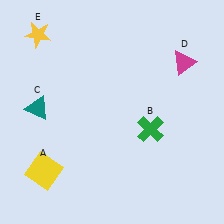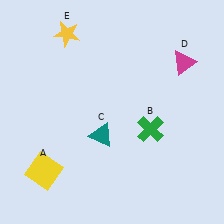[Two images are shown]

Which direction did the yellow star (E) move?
The yellow star (E) moved right.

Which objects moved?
The objects that moved are: the teal triangle (C), the yellow star (E).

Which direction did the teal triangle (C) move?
The teal triangle (C) moved right.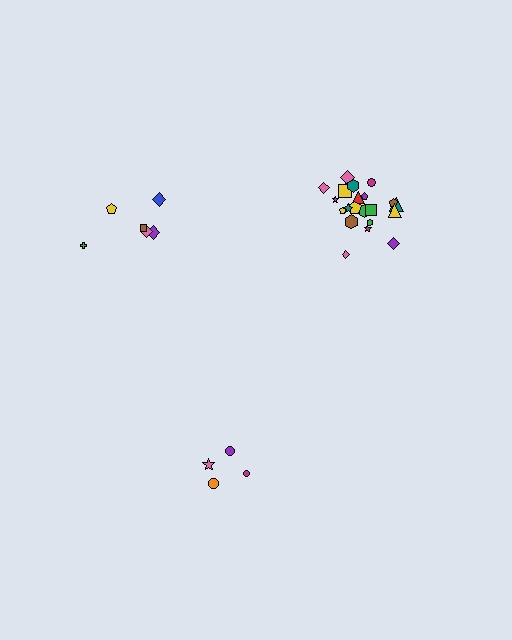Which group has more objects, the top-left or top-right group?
The top-right group.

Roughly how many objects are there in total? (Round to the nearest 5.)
Roughly 30 objects in total.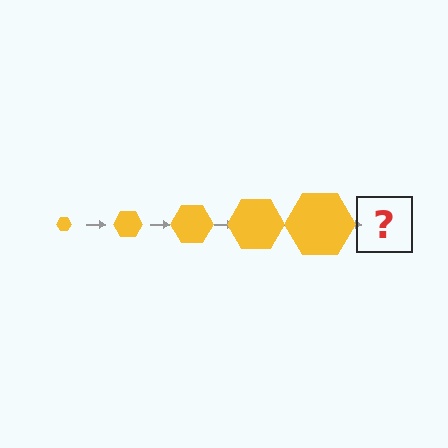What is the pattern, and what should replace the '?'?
The pattern is that the hexagon gets progressively larger each step. The '?' should be a yellow hexagon, larger than the previous one.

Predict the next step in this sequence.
The next step is a yellow hexagon, larger than the previous one.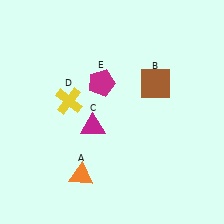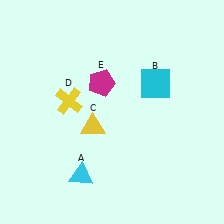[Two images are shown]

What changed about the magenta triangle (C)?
In Image 1, C is magenta. In Image 2, it changed to yellow.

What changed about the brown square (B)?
In Image 1, B is brown. In Image 2, it changed to cyan.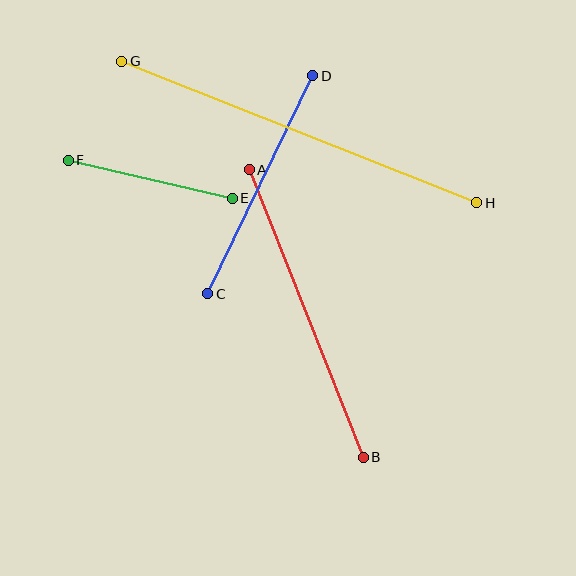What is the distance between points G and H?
The distance is approximately 382 pixels.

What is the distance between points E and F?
The distance is approximately 168 pixels.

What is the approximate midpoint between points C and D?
The midpoint is at approximately (260, 185) pixels.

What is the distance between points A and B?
The distance is approximately 309 pixels.